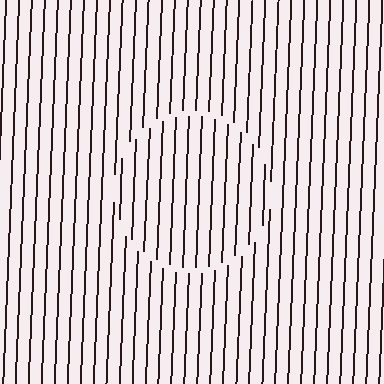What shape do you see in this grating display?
An illusory circle. The interior of the shape contains the same grating, shifted by half a period — the contour is defined by the phase discontinuity where line-ends from the inner and outer gratings abut.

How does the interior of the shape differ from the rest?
The interior of the shape contains the same grating, shifted by half a period — the contour is defined by the phase discontinuity where line-ends from the inner and outer gratings abut.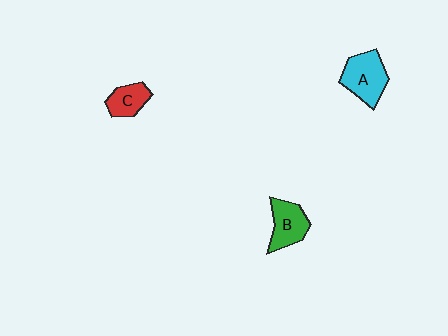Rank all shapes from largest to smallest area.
From largest to smallest: A (cyan), B (green), C (red).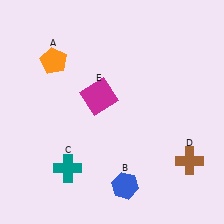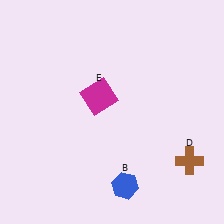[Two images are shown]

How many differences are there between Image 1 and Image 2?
There are 2 differences between the two images.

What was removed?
The teal cross (C), the orange pentagon (A) were removed in Image 2.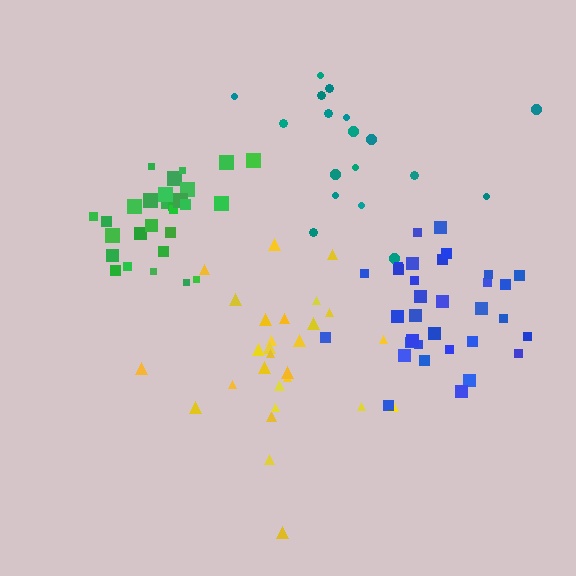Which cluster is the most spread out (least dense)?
Teal.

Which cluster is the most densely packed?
Green.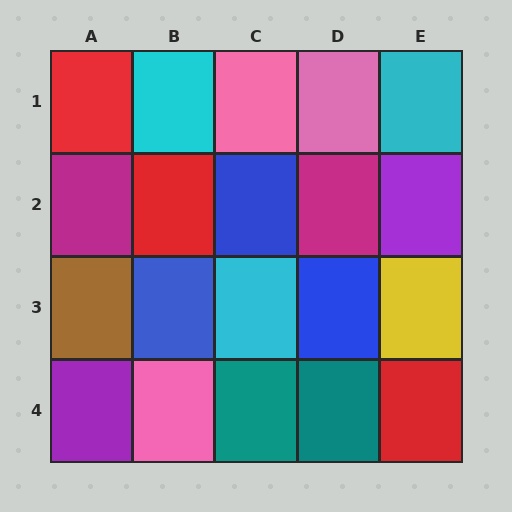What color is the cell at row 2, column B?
Red.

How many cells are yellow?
1 cell is yellow.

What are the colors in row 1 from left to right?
Red, cyan, pink, pink, cyan.